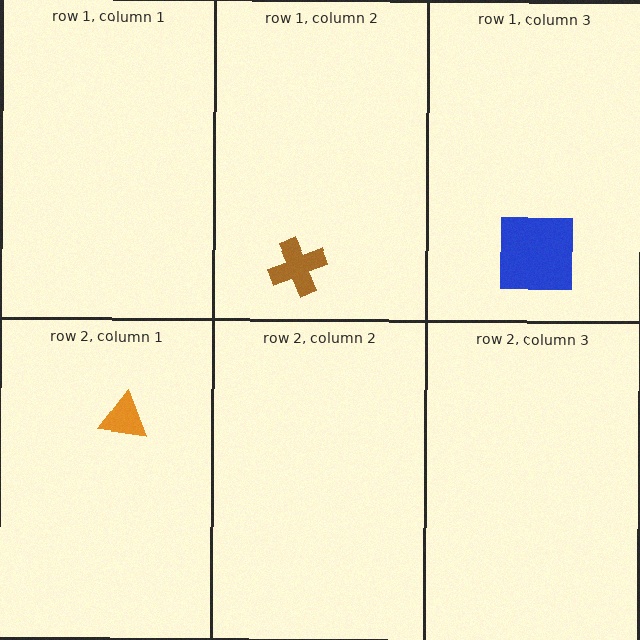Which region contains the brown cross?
The row 1, column 2 region.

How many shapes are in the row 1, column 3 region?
1.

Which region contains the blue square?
The row 1, column 3 region.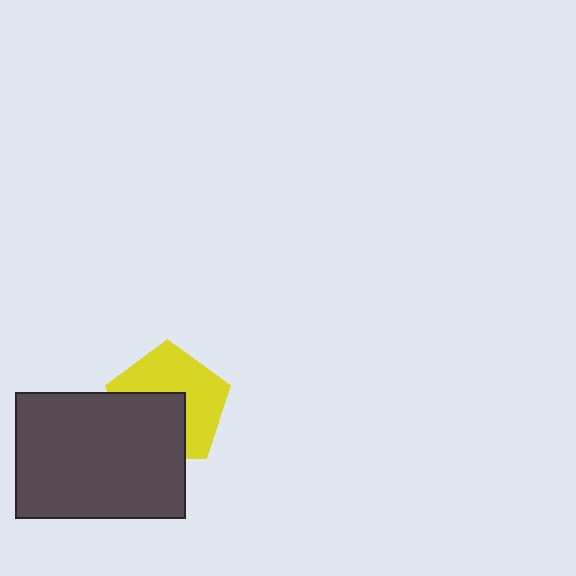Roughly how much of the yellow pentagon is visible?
About half of it is visible (roughly 56%).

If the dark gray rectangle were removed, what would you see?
You would see the complete yellow pentagon.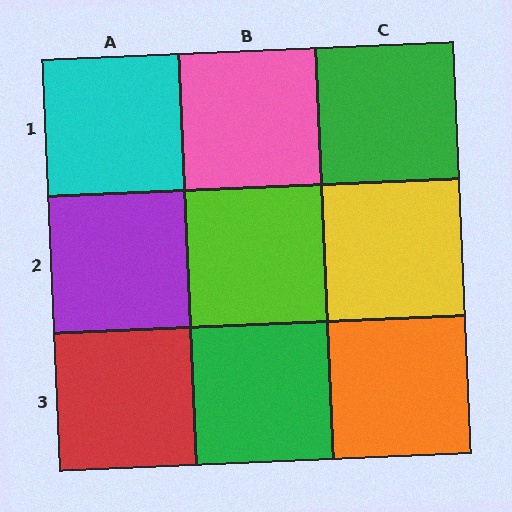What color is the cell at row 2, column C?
Yellow.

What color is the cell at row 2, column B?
Lime.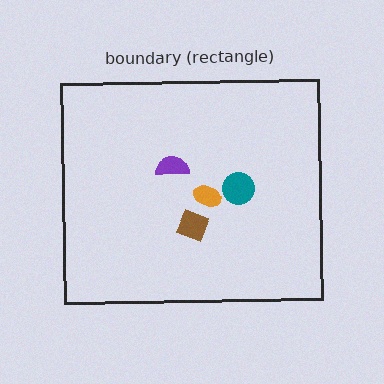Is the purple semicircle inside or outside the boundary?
Inside.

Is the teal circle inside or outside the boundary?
Inside.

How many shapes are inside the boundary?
4 inside, 0 outside.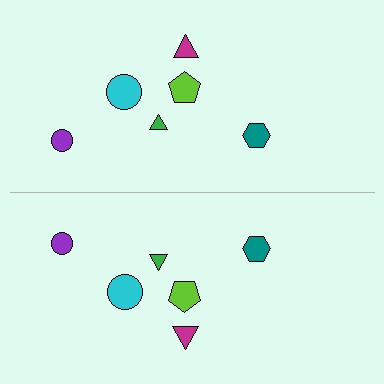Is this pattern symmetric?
Yes, this pattern has bilateral (reflection) symmetry.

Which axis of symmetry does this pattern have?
The pattern has a horizontal axis of symmetry running through the center of the image.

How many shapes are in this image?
There are 12 shapes in this image.